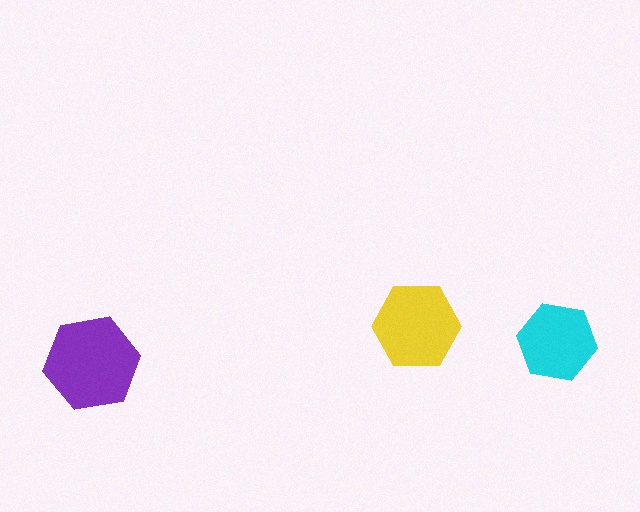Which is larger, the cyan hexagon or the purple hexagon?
The purple one.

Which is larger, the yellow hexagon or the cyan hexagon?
The yellow one.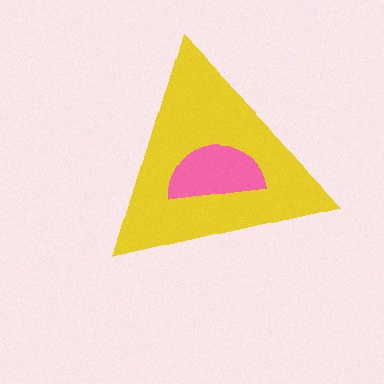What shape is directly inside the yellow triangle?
The pink semicircle.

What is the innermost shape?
The pink semicircle.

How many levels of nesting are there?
2.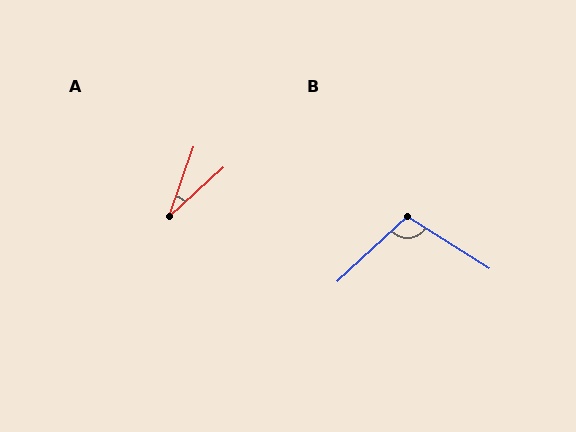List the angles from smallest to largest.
A (28°), B (105°).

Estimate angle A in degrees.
Approximately 28 degrees.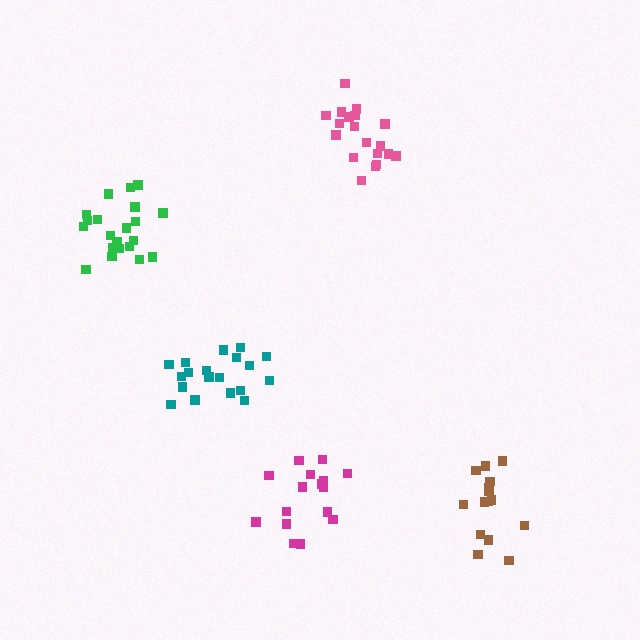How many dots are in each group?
Group 1: 16 dots, Group 2: 19 dots, Group 3: 15 dots, Group 4: 19 dots, Group 5: 21 dots (90 total).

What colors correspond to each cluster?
The clusters are colored: magenta, teal, brown, pink, green.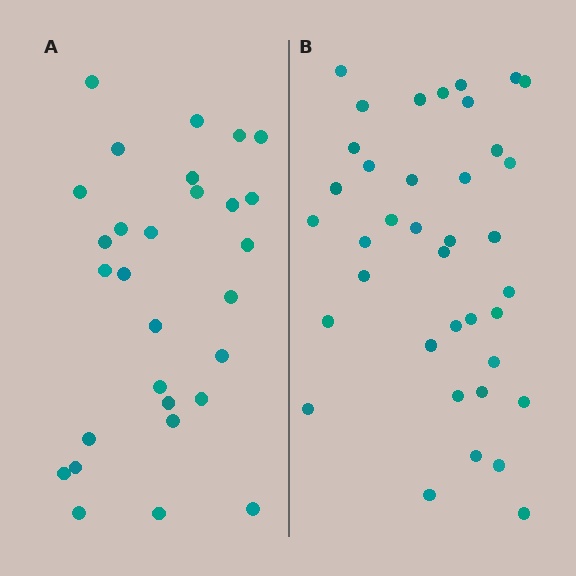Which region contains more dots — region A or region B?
Region B (the right region) has more dots.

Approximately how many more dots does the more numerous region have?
Region B has roughly 8 or so more dots than region A.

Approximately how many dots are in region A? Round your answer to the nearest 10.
About 30 dots. (The exact count is 29, which rounds to 30.)